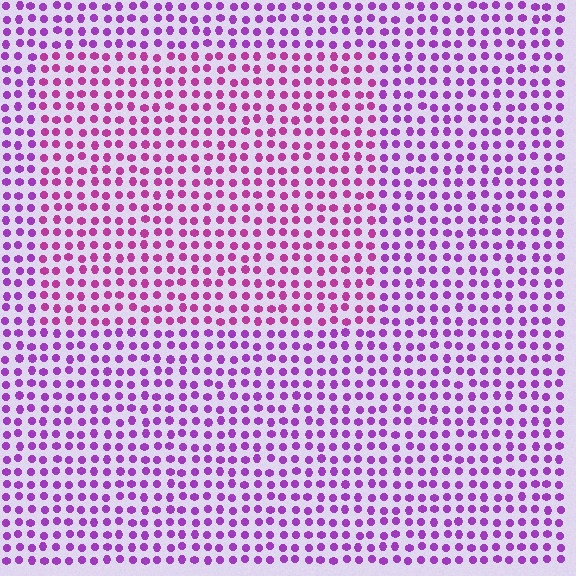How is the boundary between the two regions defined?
The boundary is defined purely by a slight shift in hue (about 27 degrees). Spacing, size, and orientation are identical on both sides.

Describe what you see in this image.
The image is filled with small purple elements in a uniform arrangement. A rectangle-shaped region is visible where the elements are tinted to a slightly different hue, forming a subtle color boundary.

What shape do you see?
I see a rectangle.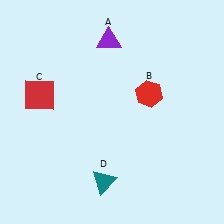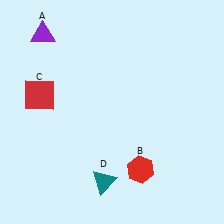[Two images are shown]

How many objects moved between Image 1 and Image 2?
2 objects moved between the two images.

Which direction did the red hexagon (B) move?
The red hexagon (B) moved down.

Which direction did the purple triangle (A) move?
The purple triangle (A) moved left.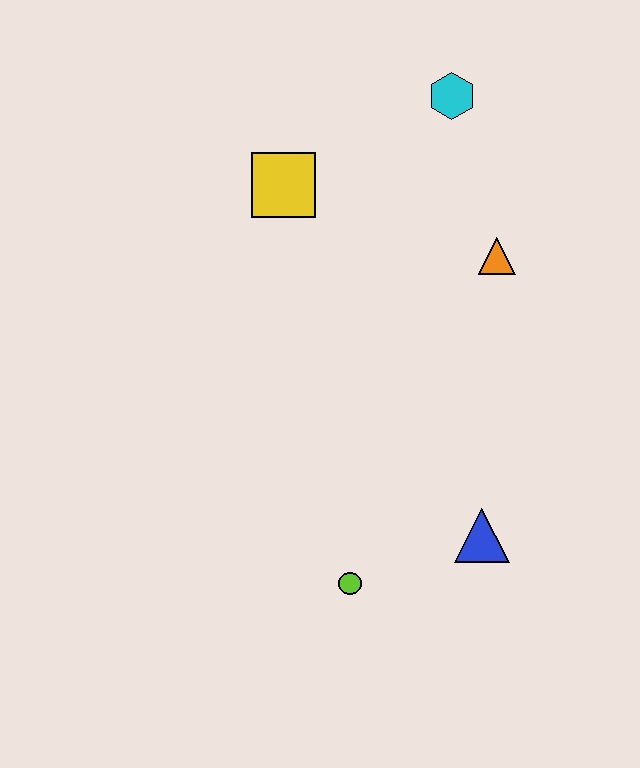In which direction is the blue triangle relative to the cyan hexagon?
The blue triangle is below the cyan hexagon.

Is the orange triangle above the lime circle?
Yes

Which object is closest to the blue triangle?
The lime circle is closest to the blue triangle.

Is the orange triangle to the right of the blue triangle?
Yes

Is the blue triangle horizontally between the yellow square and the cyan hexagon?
No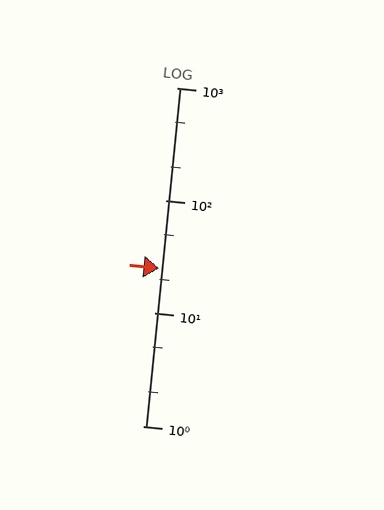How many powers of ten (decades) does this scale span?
The scale spans 3 decades, from 1 to 1000.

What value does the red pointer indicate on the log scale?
The pointer indicates approximately 25.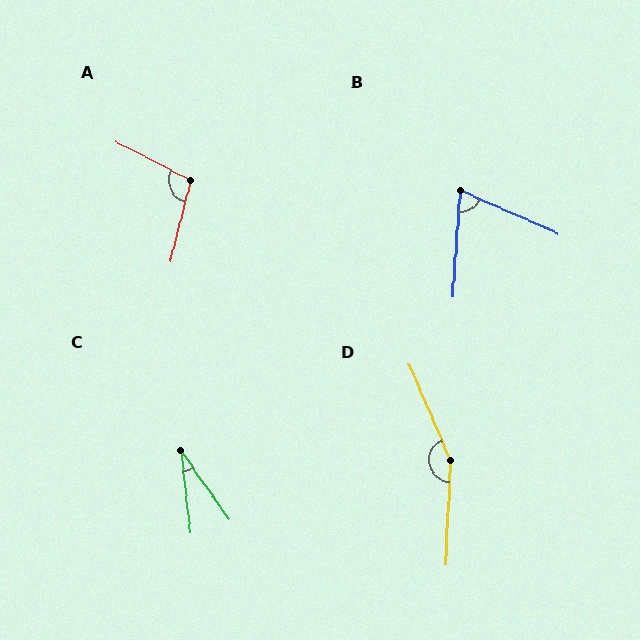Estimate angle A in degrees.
Approximately 103 degrees.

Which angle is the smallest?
C, at approximately 28 degrees.